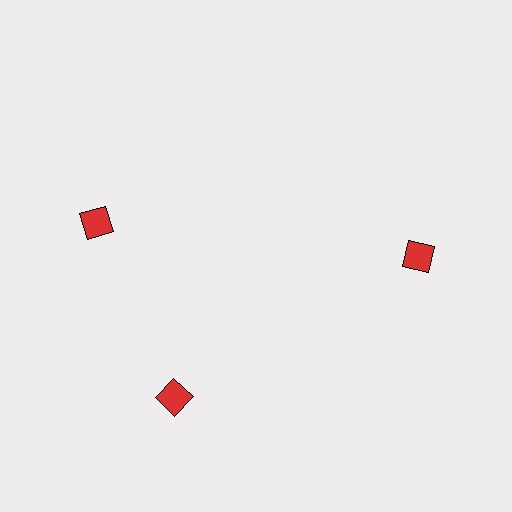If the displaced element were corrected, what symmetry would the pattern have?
It would have 3-fold rotational symmetry — the pattern would map onto itself every 120 degrees.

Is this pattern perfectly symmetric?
No. The 3 red diamonds are arranged in a ring, but one element near the 11 o'clock position is rotated out of alignment along the ring, breaking the 3-fold rotational symmetry.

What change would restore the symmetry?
The symmetry would be restored by rotating it back into even spacing with its neighbors so that all 3 diamonds sit at equal angles and equal distance from the center.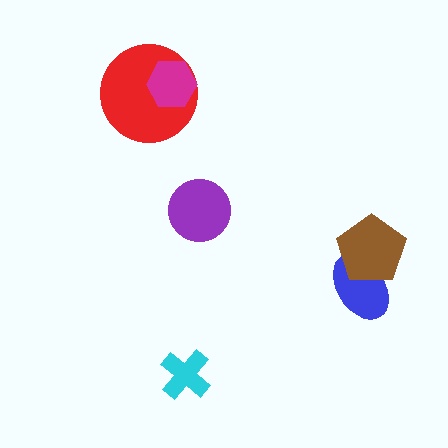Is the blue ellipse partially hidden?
Yes, it is partially covered by another shape.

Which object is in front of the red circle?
The magenta hexagon is in front of the red circle.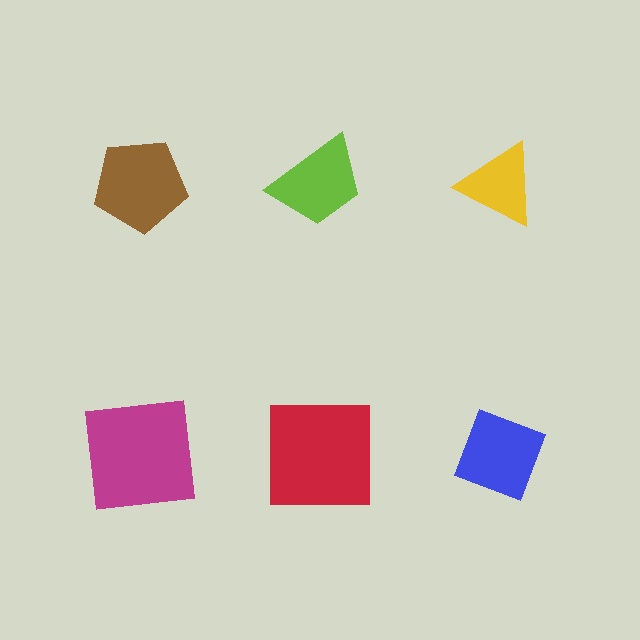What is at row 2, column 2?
A red square.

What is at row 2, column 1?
A magenta square.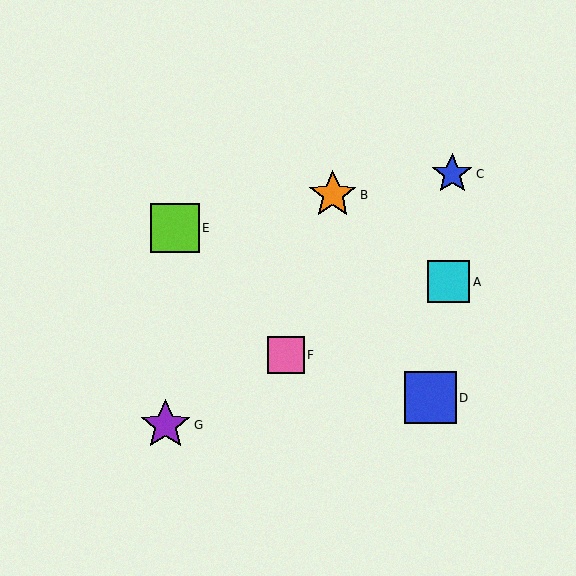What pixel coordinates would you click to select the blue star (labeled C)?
Click at (452, 174) to select the blue star C.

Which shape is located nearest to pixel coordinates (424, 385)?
The blue square (labeled D) at (430, 398) is nearest to that location.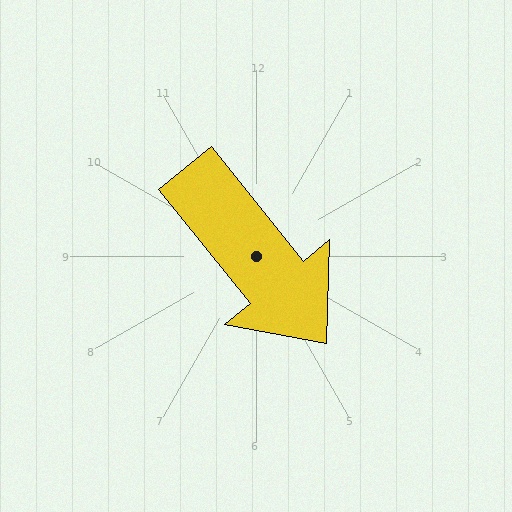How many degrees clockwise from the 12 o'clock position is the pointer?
Approximately 141 degrees.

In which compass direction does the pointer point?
Southeast.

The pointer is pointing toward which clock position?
Roughly 5 o'clock.